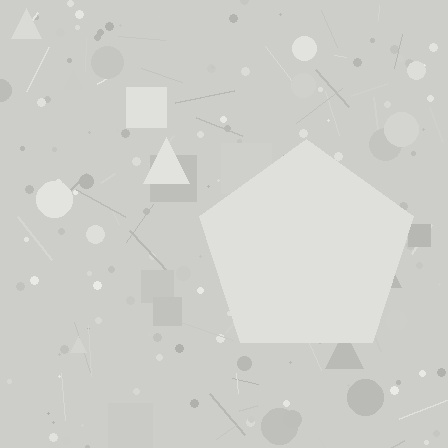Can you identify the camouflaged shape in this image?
The camouflaged shape is a pentagon.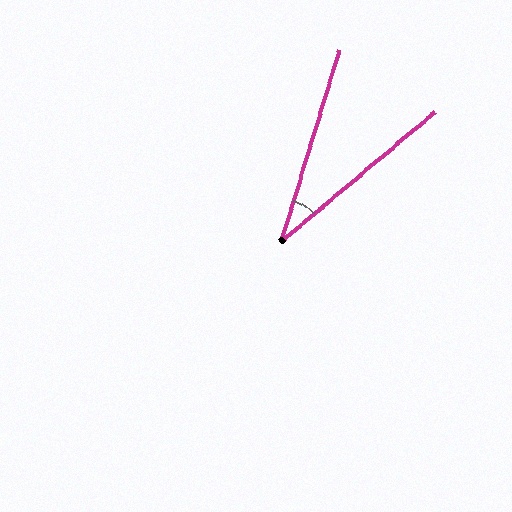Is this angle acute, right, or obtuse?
It is acute.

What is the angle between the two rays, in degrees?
Approximately 33 degrees.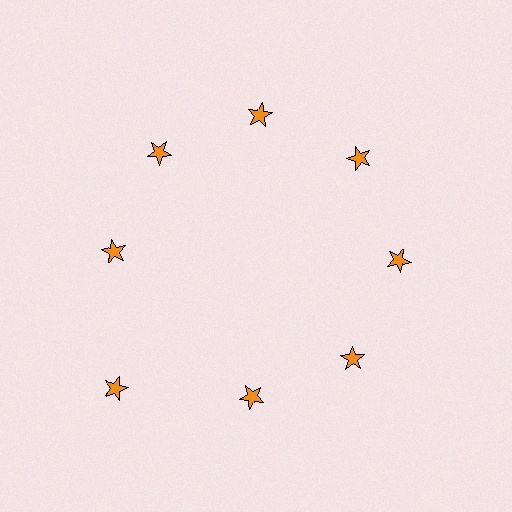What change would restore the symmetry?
The symmetry would be restored by moving it inward, back onto the ring so that all 8 stars sit at equal angles and equal distance from the center.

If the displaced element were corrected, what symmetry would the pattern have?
It would have 8-fold rotational symmetry — the pattern would map onto itself every 45 degrees.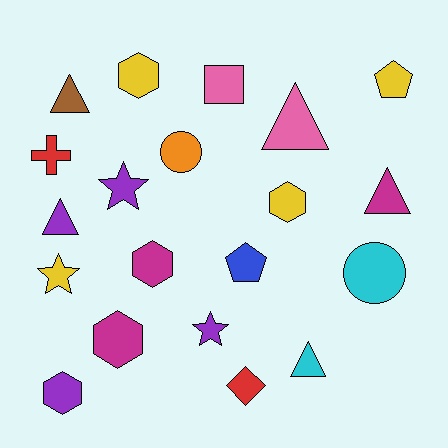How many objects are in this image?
There are 20 objects.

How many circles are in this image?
There are 2 circles.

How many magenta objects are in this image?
There are 3 magenta objects.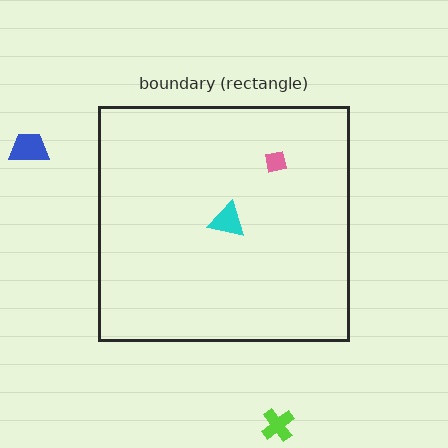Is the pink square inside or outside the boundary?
Inside.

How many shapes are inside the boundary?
2 inside, 2 outside.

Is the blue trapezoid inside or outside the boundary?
Outside.